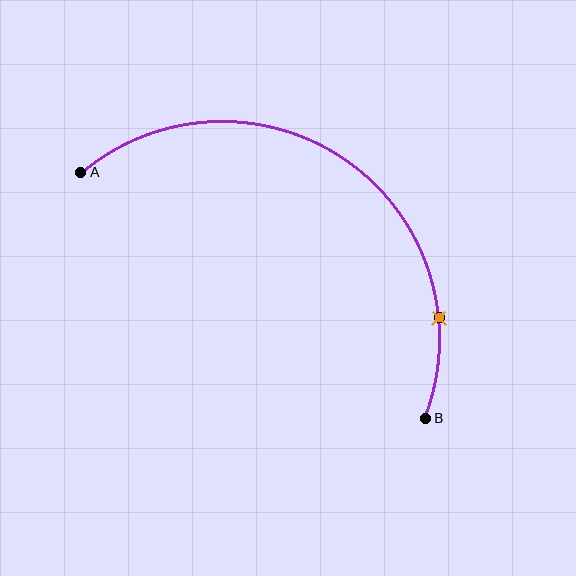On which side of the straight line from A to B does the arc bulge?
The arc bulges above and to the right of the straight line connecting A and B.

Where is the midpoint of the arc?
The arc midpoint is the point on the curve farthest from the straight line joining A and B. It sits above and to the right of that line.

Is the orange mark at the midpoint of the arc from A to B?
No. The orange mark lies on the arc but is closer to endpoint B. The arc midpoint would be at the point on the curve equidistant along the arc from both A and B.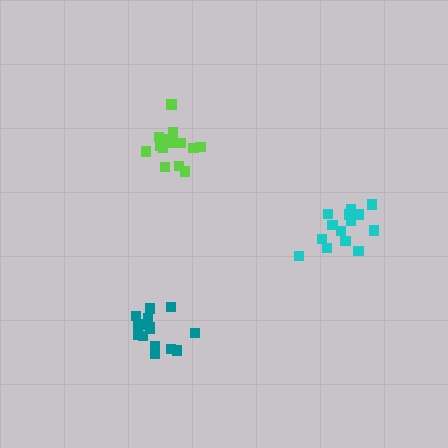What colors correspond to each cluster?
The clusters are colored: lime, teal, cyan.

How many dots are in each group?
Group 1: 14 dots, Group 2: 15 dots, Group 3: 14 dots (43 total).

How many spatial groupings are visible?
There are 3 spatial groupings.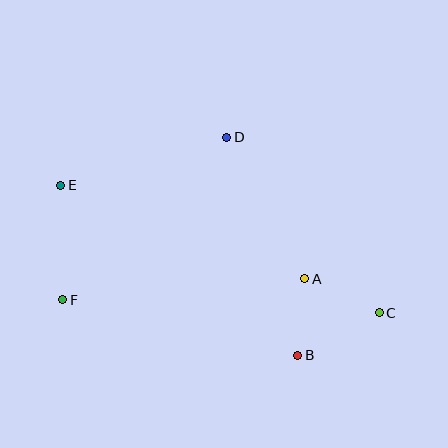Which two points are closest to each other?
Points A and B are closest to each other.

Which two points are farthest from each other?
Points C and E are farthest from each other.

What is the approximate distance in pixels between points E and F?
The distance between E and F is approximately 114 pixels.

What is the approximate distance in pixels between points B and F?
The distance between B and F is approximately 241 pixels.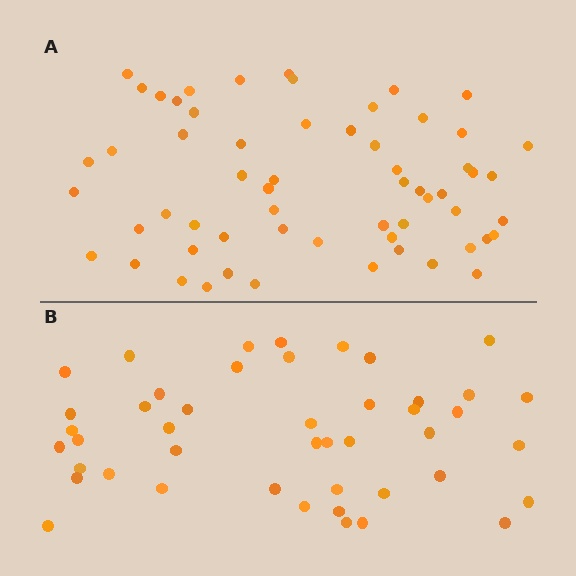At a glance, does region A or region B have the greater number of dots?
Region A (the top region) has more dots.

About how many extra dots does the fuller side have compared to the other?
Region A has approximately 15 more dots than region B.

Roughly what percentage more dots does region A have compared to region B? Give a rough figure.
About 35% more.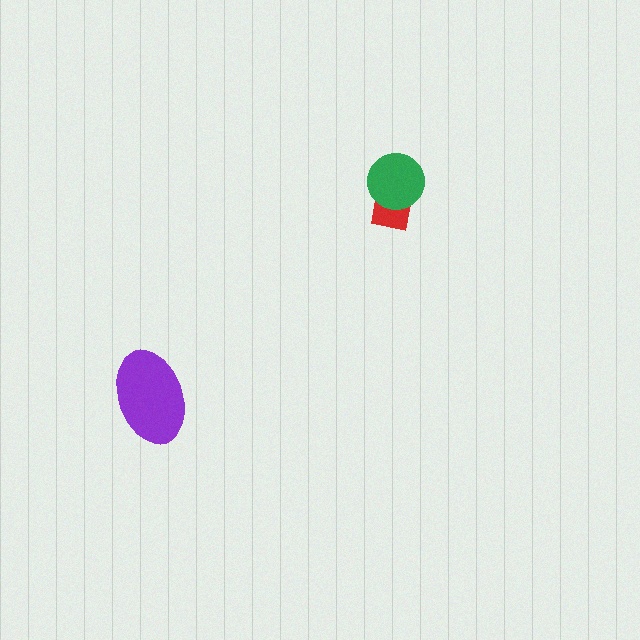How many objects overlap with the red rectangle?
1 object overlaps with the red rectangle.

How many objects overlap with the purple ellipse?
0 objects overlap with the purple ellipse.